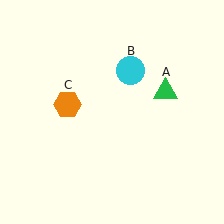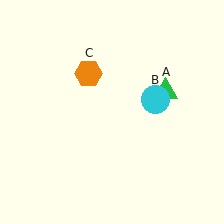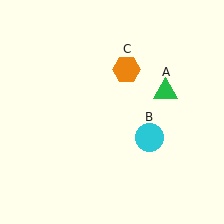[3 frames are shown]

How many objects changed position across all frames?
2 objects changed position: cyan circle (object B), orange hexagon (object C).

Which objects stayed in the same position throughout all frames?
Green triangle (object A) remained stationary.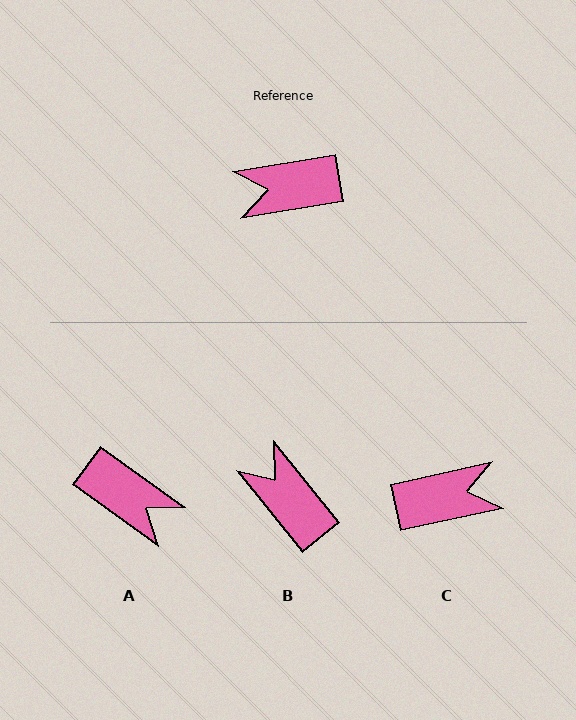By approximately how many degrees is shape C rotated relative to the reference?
Approximately 177 degrees clockwise.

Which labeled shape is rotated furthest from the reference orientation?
C, about 177 degrees away.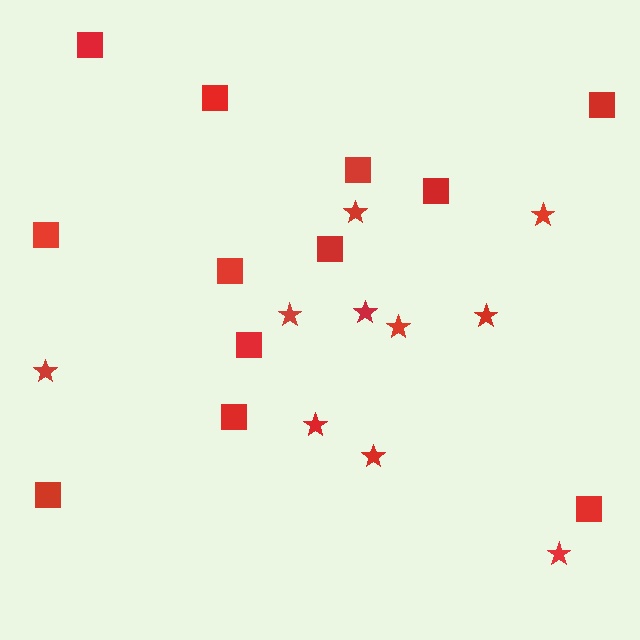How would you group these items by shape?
There are 2 groups: one group of squares (12) and one group of stars (10).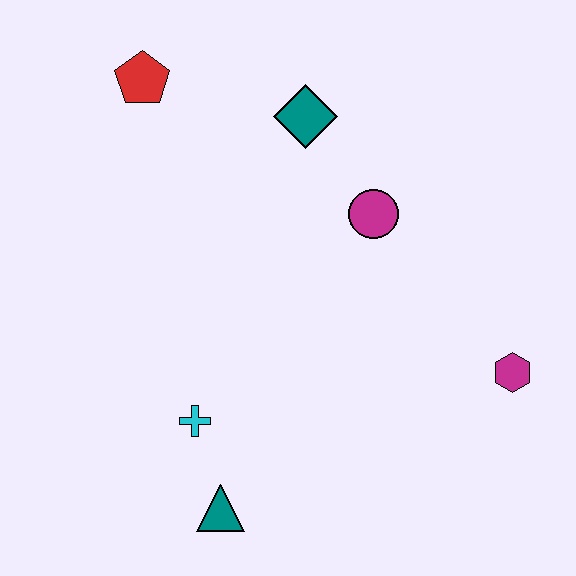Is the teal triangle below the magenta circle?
Yes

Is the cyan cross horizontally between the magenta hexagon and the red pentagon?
Yes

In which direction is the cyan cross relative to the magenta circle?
The cyan cross is below the magenta circle.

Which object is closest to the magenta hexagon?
The magenta circle is closest to the magenta hexagon.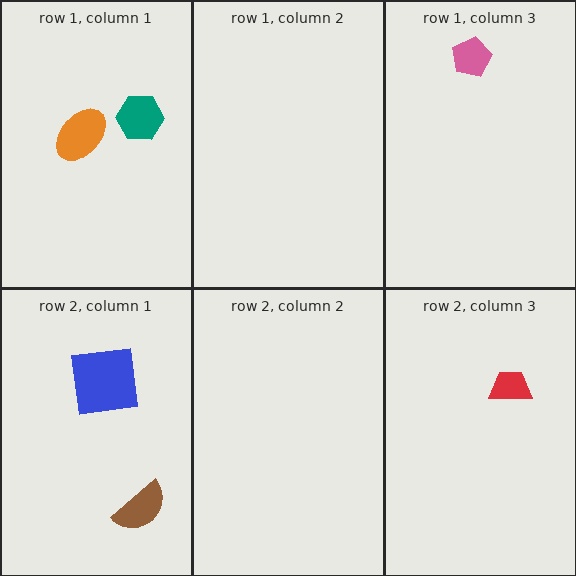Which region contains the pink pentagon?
The row 1, column 3 region.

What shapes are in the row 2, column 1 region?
The brown semicircle, the blue square.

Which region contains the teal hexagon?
The row 1, column 1 region.